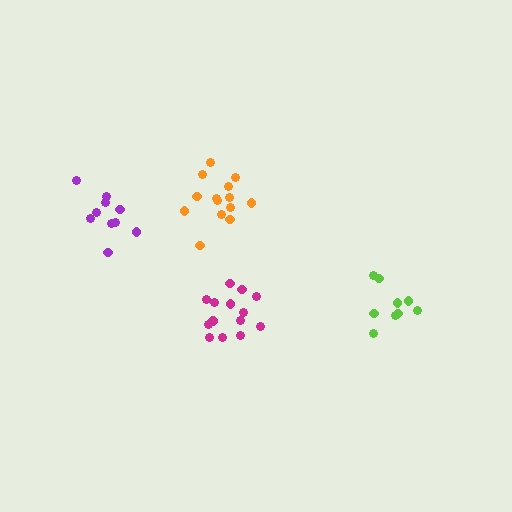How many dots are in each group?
Group 1: 9 dots, Group 2: 14 dots, Group 3: 14 dots, Group 4: 10 dots (47 total).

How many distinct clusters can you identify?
There are 4 distinct clusters.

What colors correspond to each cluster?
The clusters are colored: lime, magenta, orange, purple.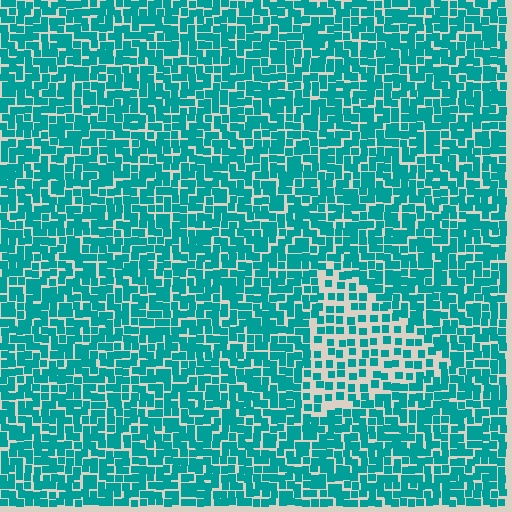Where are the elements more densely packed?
The elements are more densely packed outside the triangle boundary.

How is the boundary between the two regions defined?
The boundary is defined by a change in element density (approximately 1.9x ratio). All elements are the same color, size, and shape.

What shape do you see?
I see a triangle.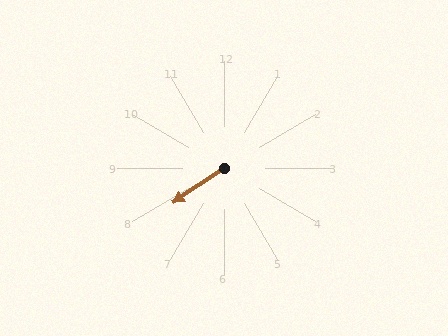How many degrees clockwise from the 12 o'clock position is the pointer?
Approximately 236 degrees.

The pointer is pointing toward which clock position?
Roughly 8 o'clock.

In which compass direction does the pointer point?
Southwest.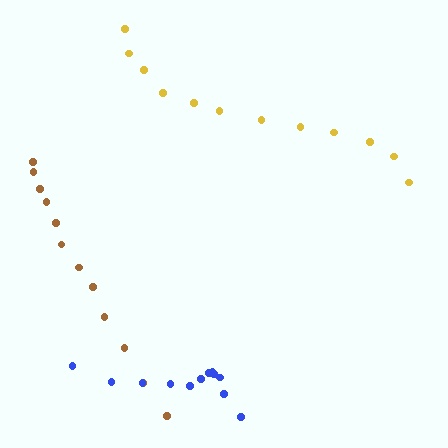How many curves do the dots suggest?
There are 3 distinct paths.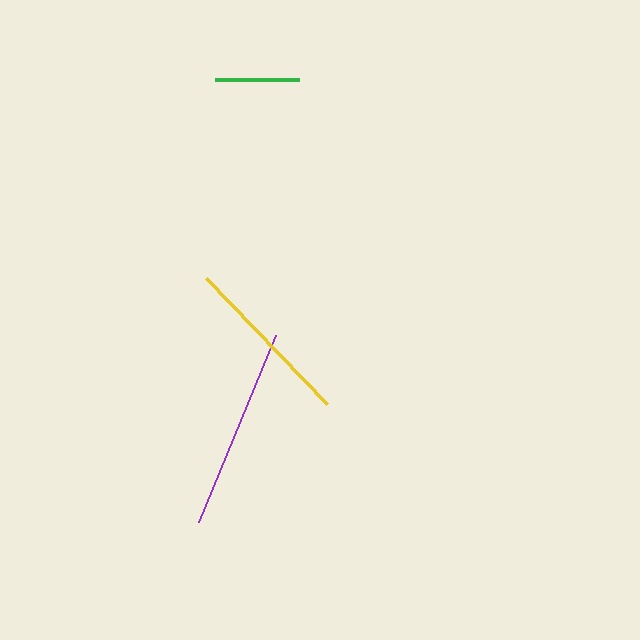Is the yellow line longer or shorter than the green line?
The yellow line is longer than the green line.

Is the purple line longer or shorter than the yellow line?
The purple line is longer than the yellow line.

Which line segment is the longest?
The purple line is the longest at approximately 202 pixels.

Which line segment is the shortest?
The green line is the shortest at approximately 84 pixels.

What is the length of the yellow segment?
The yellow segment is approximately 174 pixels long.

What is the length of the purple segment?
The purple segment is approximately 202 pixels long.